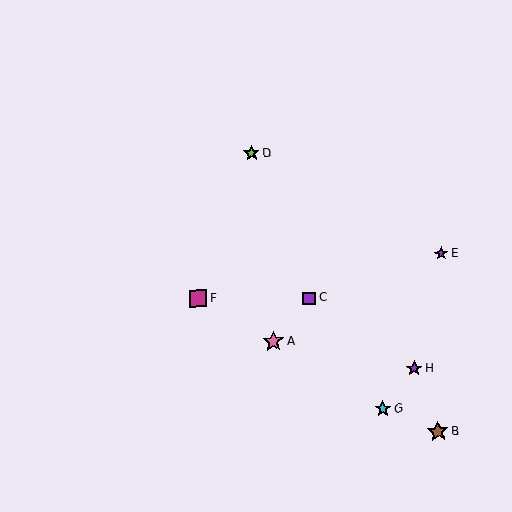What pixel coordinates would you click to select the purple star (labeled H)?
Click at (414, 368) to select the purple star H.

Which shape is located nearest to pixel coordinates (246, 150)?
The lime star (labeled D) at (252, 153) is nearest to that location.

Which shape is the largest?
The brown star (labeled B) is the largest.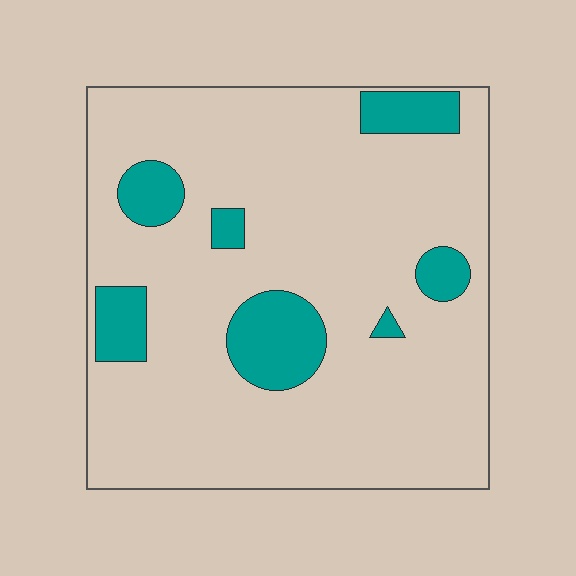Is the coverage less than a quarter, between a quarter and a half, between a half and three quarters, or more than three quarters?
Less than a quarter.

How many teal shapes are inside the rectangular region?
7.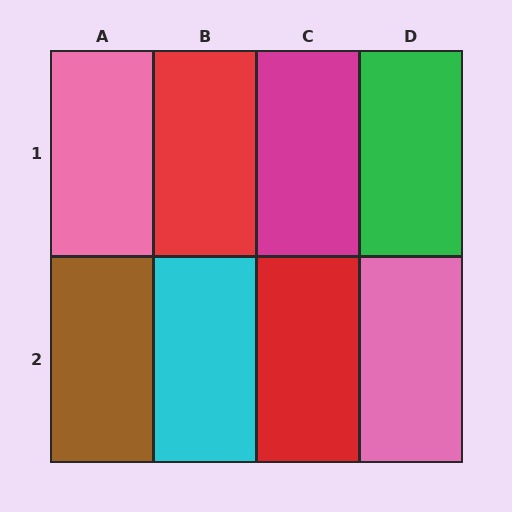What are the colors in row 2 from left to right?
Brown, cyan, red, pink.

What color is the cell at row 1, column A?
Pink.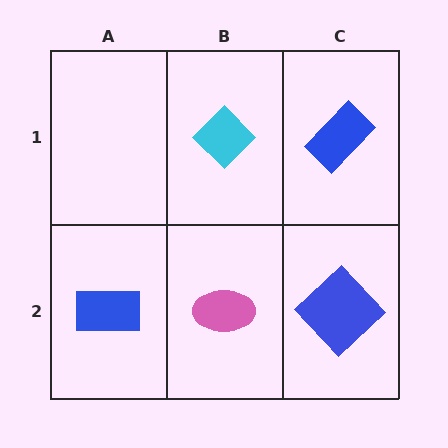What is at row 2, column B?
A pink ellipse.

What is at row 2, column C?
A blue diamond.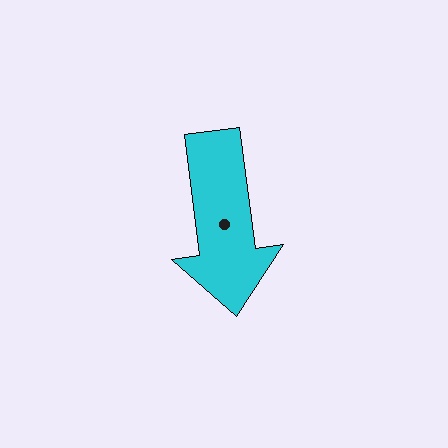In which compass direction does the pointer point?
South.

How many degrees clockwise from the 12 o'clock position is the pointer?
Approximately 173 degrees.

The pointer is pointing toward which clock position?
Roughly 6 o'clock.